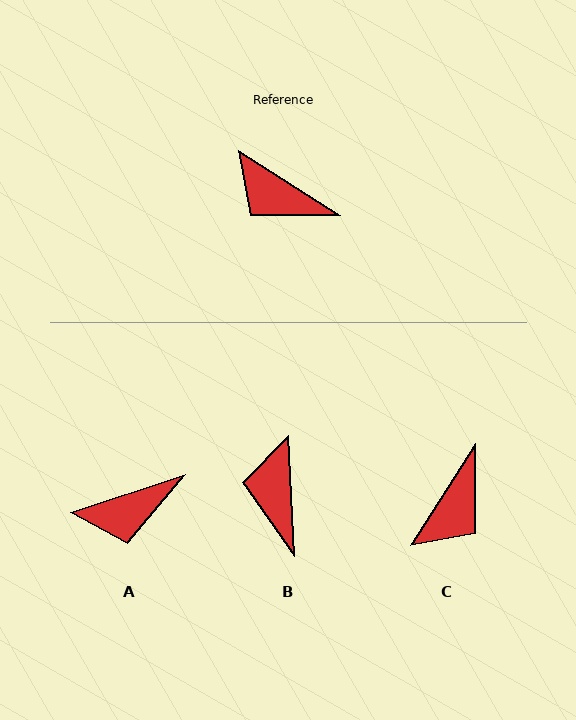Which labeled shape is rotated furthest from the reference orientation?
C, about 90 degrees away.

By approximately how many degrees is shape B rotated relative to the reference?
Approximately 54 degrees clockwise.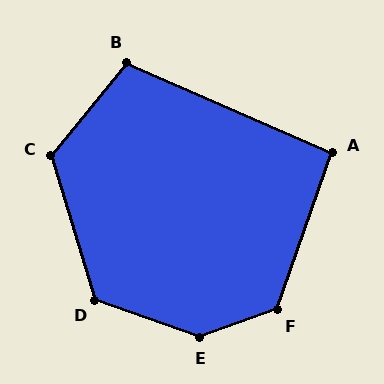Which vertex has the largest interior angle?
E, at approximately 141 degrees.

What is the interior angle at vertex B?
Approximately 105 degrees (obtuse).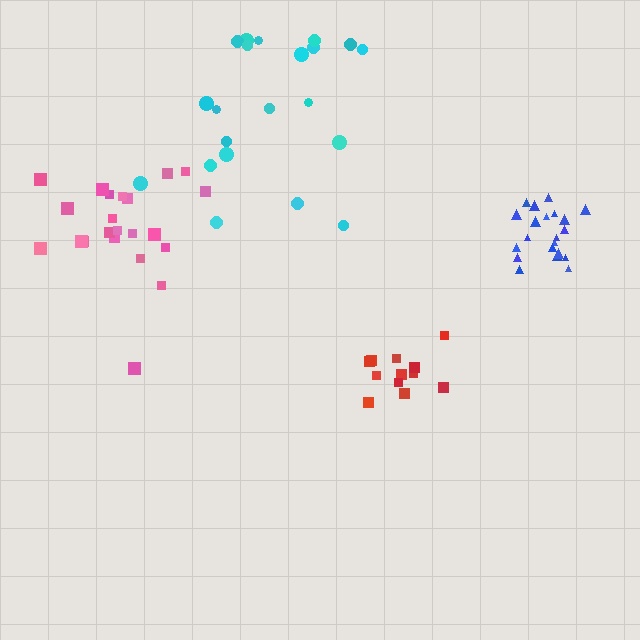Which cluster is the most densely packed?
Blue.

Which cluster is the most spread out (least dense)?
Cyan.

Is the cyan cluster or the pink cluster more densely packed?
Pink.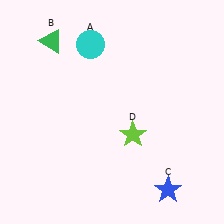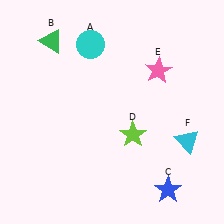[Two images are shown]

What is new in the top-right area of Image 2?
A pink star (E) was added in the top-right area of Image 2.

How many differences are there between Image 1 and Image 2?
There are 2 differences between the two images.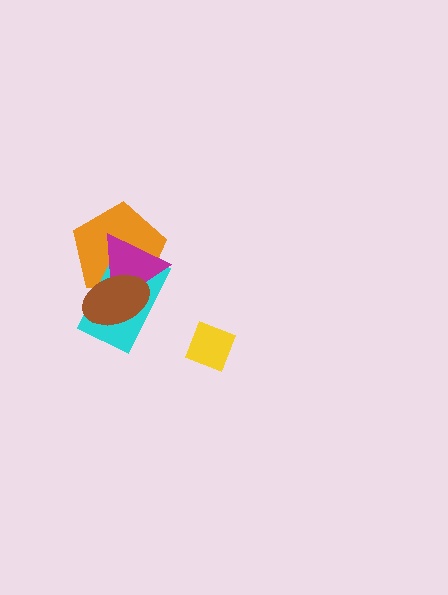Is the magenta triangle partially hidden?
Yes, it is partially covered by another shape.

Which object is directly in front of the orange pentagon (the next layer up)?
The cyan rectangle is directly in front of the orange pentagon.